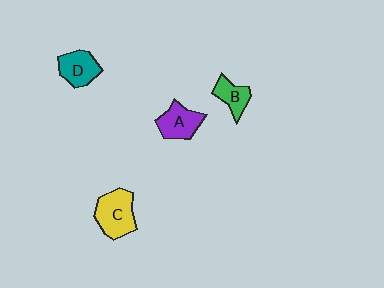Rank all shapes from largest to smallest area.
From largest to smallest: C (yellow), A (purple), D (teal), B (green).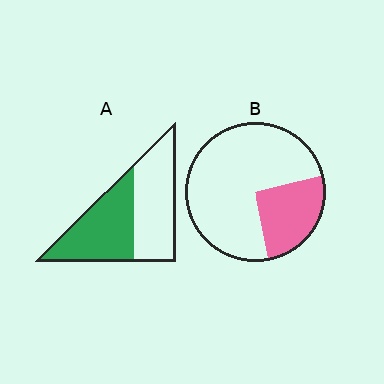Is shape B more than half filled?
No.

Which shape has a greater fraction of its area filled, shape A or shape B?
Shape A.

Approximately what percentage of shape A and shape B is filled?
A is approximately 50% and B is approximately 25%.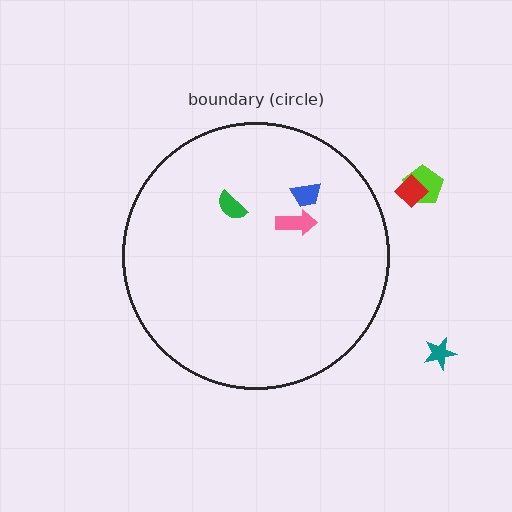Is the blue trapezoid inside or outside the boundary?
Inside.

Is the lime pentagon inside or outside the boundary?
Outside.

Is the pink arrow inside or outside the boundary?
Inside.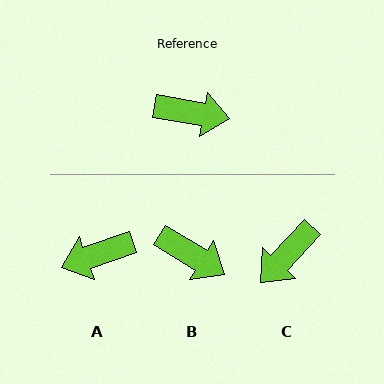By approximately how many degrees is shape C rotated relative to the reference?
Approximately 123 degrees clockwise.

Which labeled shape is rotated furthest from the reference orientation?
A, about 151 degrees away.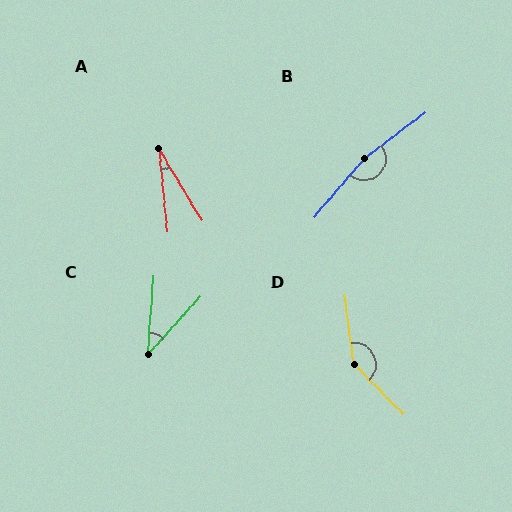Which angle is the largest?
B, at approximately 167 degrees.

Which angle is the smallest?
A, at approximately 26 degrees.